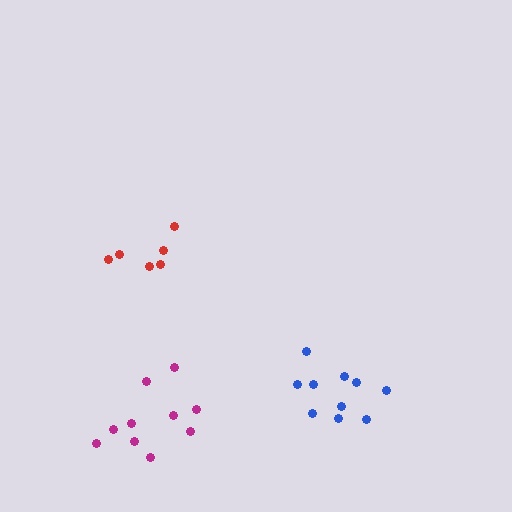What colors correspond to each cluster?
The clusters are colored: magenta, blue, red.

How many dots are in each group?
Group 1: 10 dots, Group 2: 10 dots, Group 3: 6 dots (26 total).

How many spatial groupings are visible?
There are 3 spatial groupings.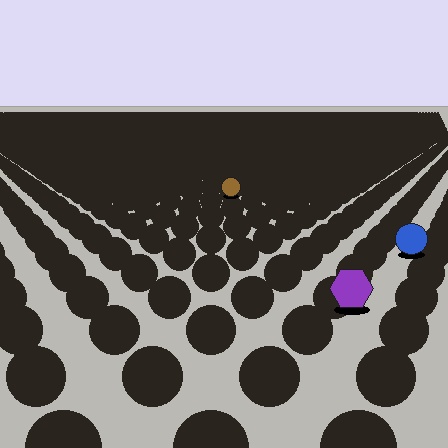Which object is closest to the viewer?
The purple hexagon is closest. The texture marks near it are larger and more spread out.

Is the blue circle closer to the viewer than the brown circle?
Yes. The blue circle is closer — you can tell from the texture gradient: the ground texture is coarser near it.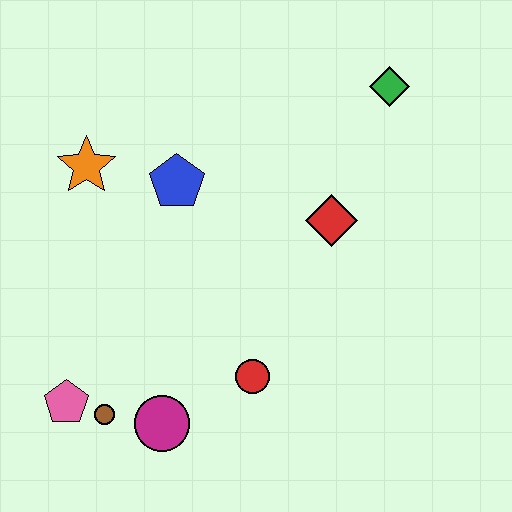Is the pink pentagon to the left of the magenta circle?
Yes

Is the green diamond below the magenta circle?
No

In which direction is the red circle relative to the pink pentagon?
The red circle is to the right of the pink pentagon.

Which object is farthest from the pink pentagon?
The green diamond is farthest from the pink pentagon.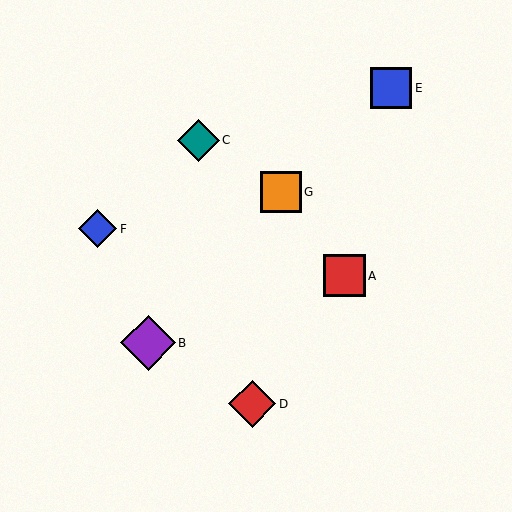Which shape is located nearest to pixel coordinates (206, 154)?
The teal diamond (labeled C) at (198, 140) is nearest to that location.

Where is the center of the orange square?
The center of the orange square is at (281, 192).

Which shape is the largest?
The purple diamond (labeled B) is the largest.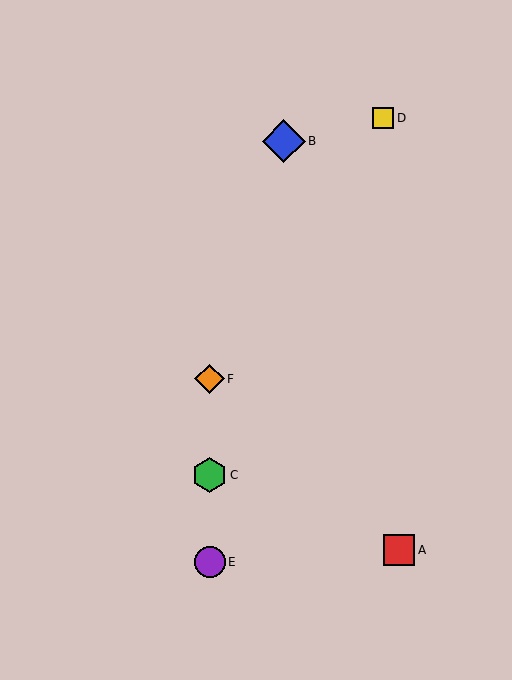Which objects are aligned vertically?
Objects C, E, F are aligned vertically.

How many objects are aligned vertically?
3 objects (C, E, F) are aligned vertically.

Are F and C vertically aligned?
Yes, both are at x≈210.